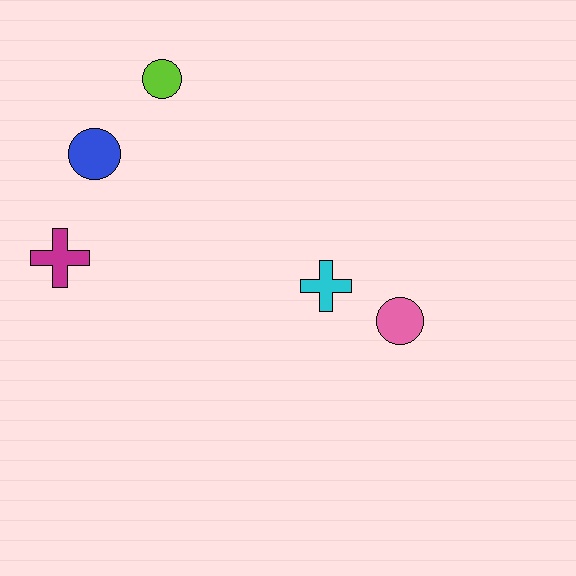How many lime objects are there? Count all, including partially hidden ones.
There is 1 lime object.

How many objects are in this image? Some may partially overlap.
There are 5 objects.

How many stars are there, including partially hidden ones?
There are no stars.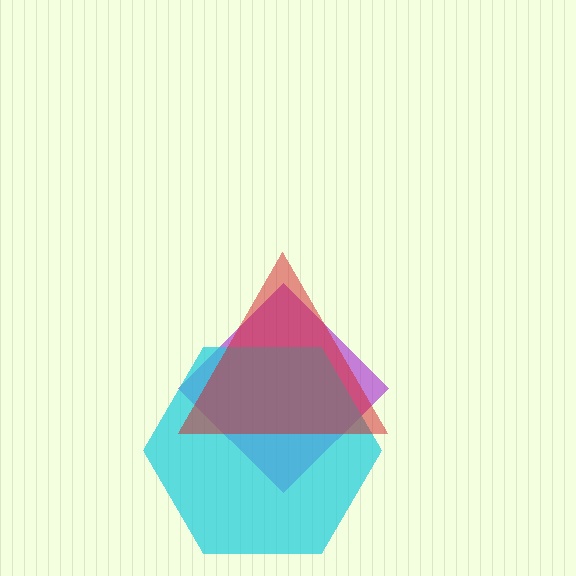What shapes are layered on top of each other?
The layered shapes are: a purple diamond, a cyan hexagon, a red triangle.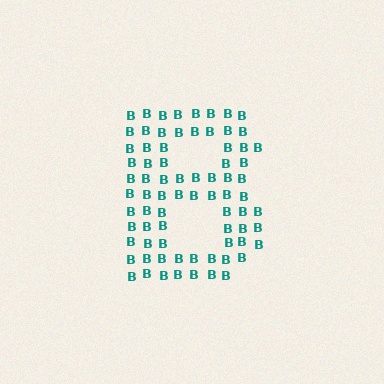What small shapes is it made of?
It is made of small letter B's.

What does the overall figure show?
The overall figure shows the letter B.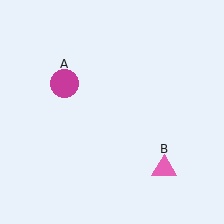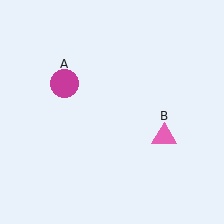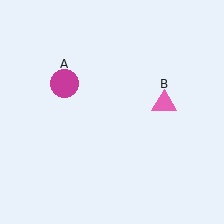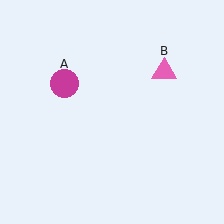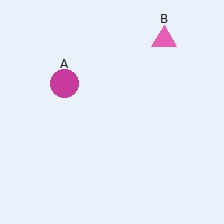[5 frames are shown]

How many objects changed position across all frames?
1 object changed position: pink triangle (object B).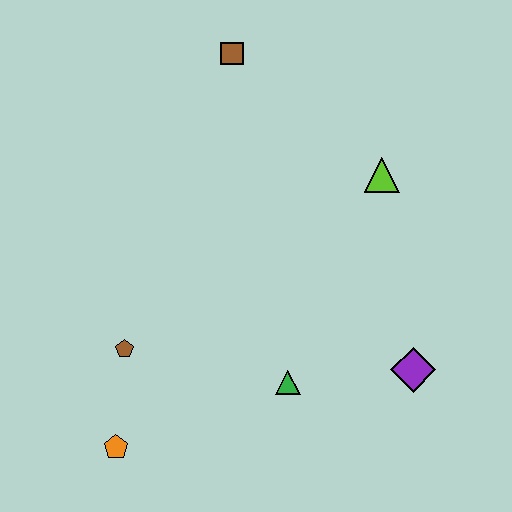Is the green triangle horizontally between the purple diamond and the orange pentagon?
Yes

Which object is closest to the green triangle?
The purple diamond is closest to the green triangle.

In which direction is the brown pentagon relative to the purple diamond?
The brown pentagon is to the left of the purple diamond.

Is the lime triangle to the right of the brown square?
Yes